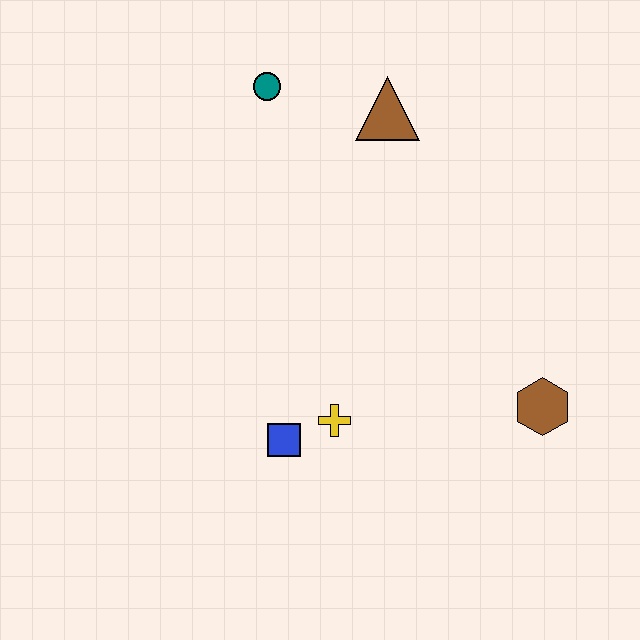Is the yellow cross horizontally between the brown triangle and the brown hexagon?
No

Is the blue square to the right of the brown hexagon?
No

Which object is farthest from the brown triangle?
The blue square is farthest from the brown triangle.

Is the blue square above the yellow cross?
No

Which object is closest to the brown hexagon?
The yellow cross is closest to the brown hexagon.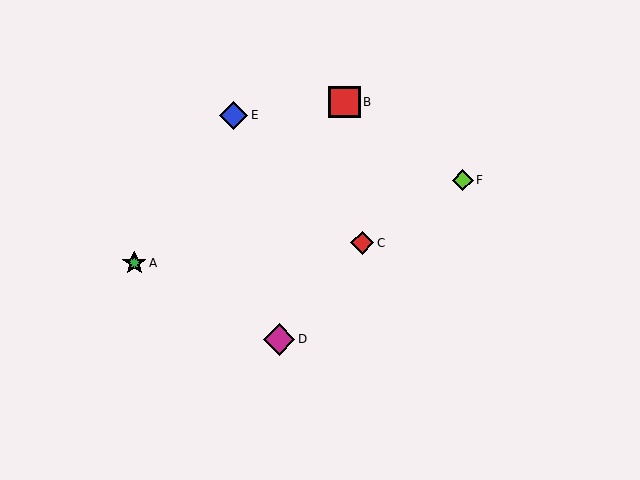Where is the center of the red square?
The center of the red square is at (345, 102).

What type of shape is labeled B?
Shape B is a red square.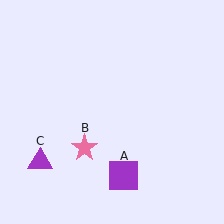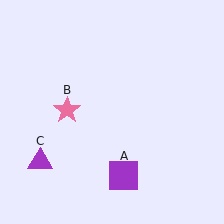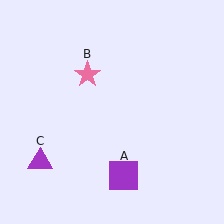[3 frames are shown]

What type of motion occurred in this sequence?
The pink star (object B) rotated clockwise around the center of the scene.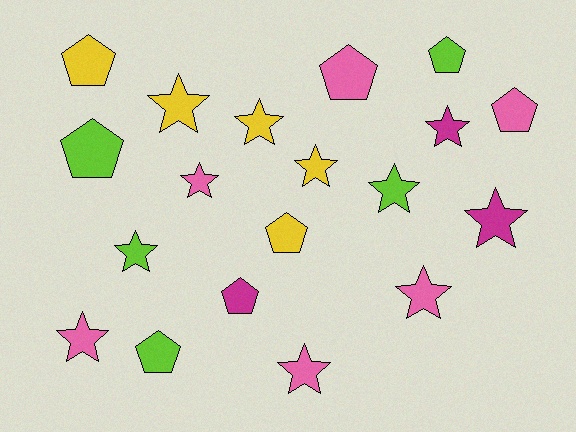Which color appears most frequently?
Pink, with 6 objects.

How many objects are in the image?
There are 19 objects.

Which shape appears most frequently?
Star, with 11 objects.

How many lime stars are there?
There are 2 lime stars.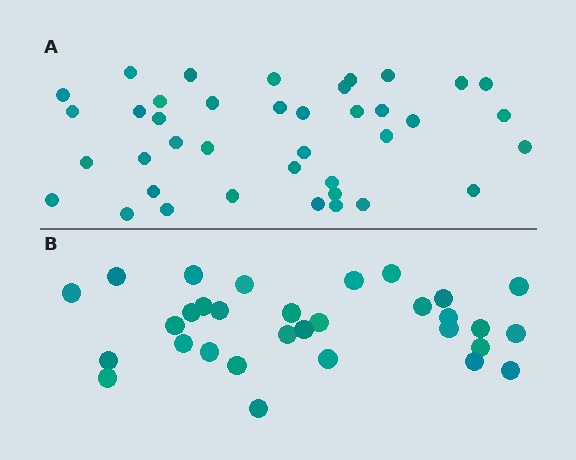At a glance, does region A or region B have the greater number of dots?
Region A (the top region) has more dots.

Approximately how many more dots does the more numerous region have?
Region A has roughly 8 or so more dots than region B.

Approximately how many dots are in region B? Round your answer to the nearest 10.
About 30 dots. (The exact count is 31, which rounds to 30.)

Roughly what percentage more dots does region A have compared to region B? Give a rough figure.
About 25% more.